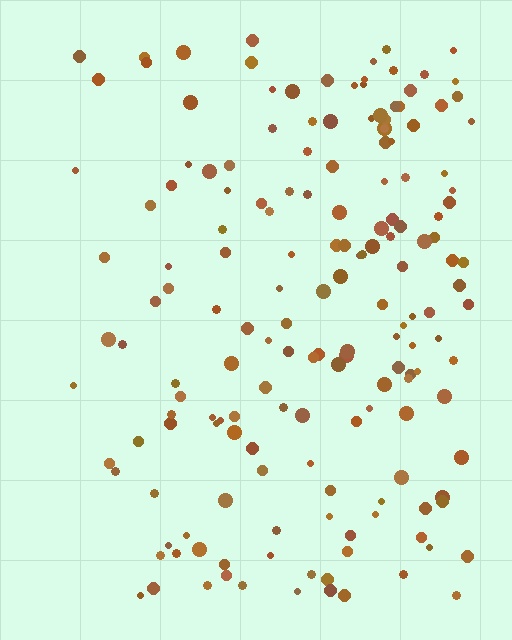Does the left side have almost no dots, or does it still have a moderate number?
Still a moderate number, just noticeably fewer than the right.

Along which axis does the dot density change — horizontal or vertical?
Horizontal.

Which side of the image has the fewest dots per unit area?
The left.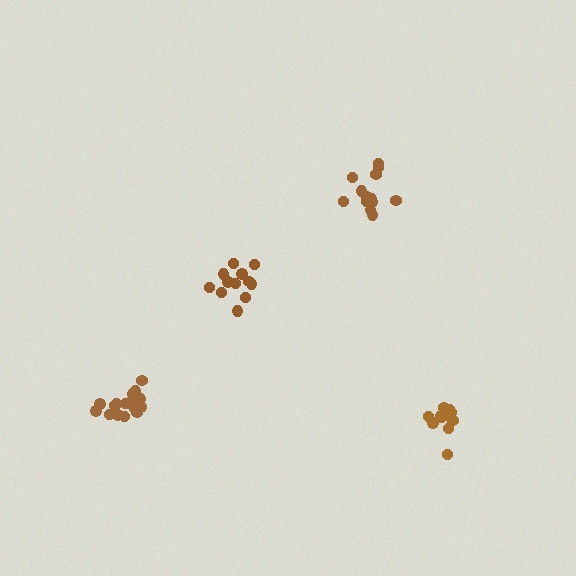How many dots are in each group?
Group 1: 11 dots, Group 2: 12 dots, Group 3: 13 dots, Group 4: 16 dots (52 total).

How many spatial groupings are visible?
There are 4 spatial groupings.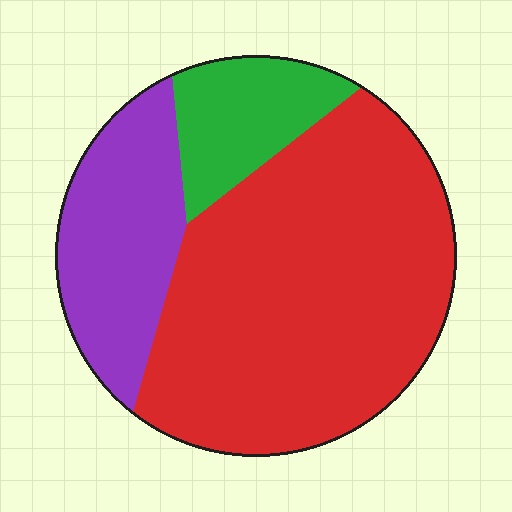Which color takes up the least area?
Green, at roughly 15%.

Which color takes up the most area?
Red, at roughly 65%.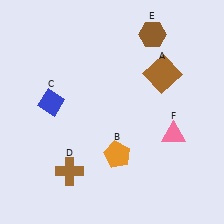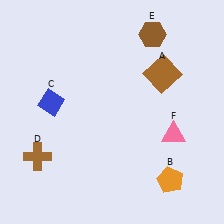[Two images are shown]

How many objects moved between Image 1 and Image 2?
2 objects moved between the two images.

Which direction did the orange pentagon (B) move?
The orange pentagon (B) moved right.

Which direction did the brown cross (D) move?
The brown cross (D) moved left.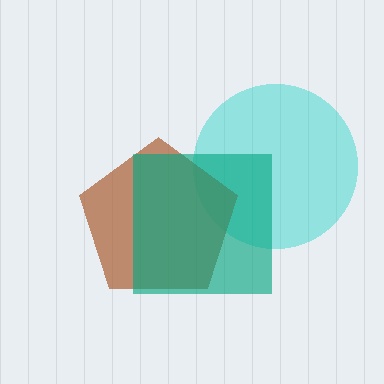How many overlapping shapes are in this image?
There are 3 overlapping shapes in the image.